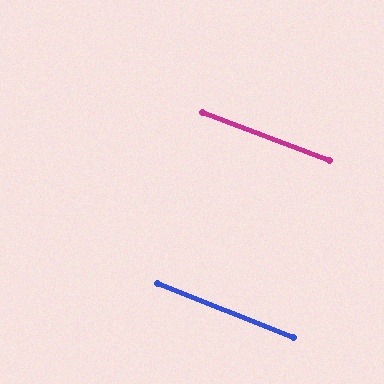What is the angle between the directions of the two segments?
Approximately 1 degree.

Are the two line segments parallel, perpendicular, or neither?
Parallel — their directions differ by only 1.2°.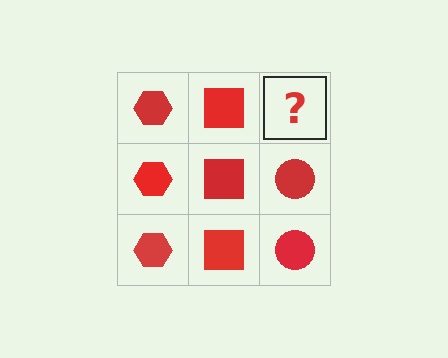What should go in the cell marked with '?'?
The missing cell should contain a red circle.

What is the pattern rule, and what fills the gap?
The rule is that each column has a consistent shape. The gap should be filled with a red circle.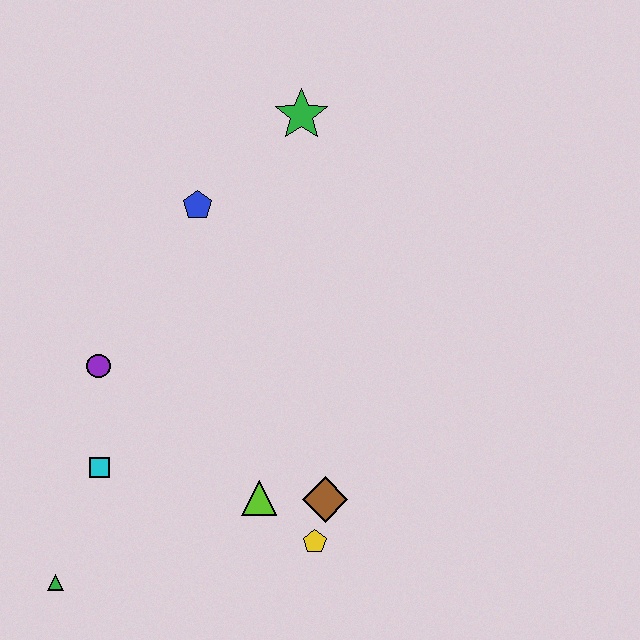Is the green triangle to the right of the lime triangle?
No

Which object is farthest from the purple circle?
The green star is farthest from the purple circle.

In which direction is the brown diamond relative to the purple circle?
The brown diamond is to the right of the purple circle.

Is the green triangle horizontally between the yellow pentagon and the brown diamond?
No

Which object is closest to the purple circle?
The cyan square is closest to the purple circle.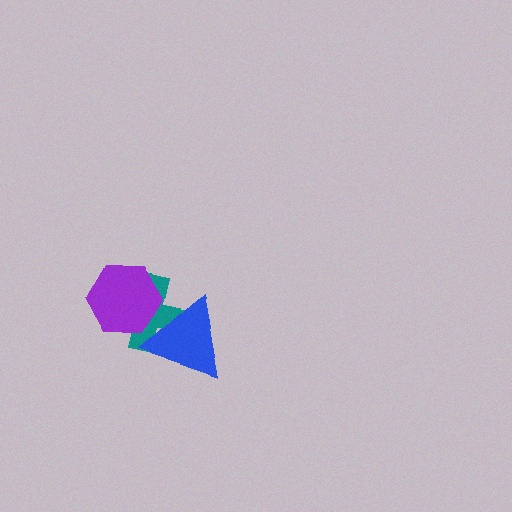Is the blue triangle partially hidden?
No, no other shape covers it.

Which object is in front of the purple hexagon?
The blue triangle is in front of the purple hexagon.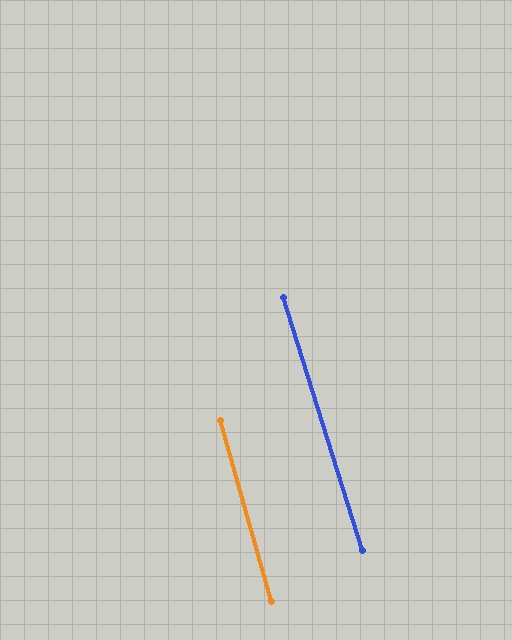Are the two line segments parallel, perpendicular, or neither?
Parallel — their directions differ by only 1.4°.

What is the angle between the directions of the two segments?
Approximately 1 degree.